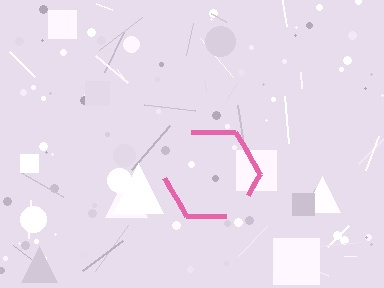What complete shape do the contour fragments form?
The contour fragments form a hexagon.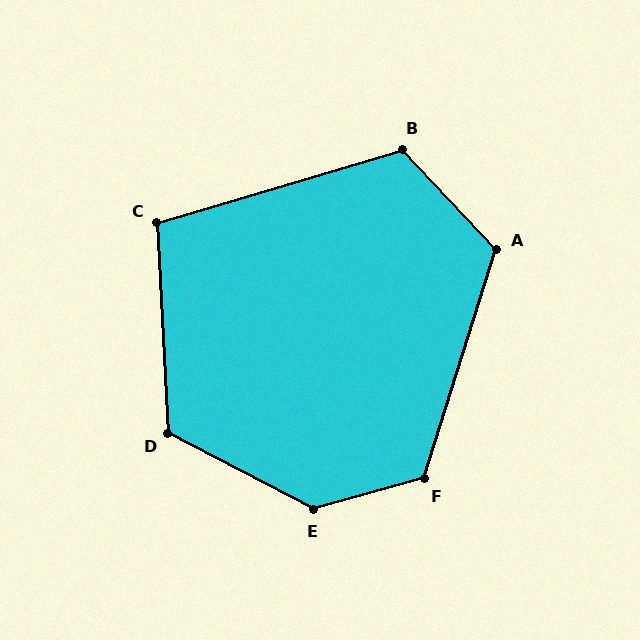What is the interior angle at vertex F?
Approximately 123 degrees (obtuse).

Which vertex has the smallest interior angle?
C, at approximately 104 degrees.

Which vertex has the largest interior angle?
E, at approximately 137 degrees.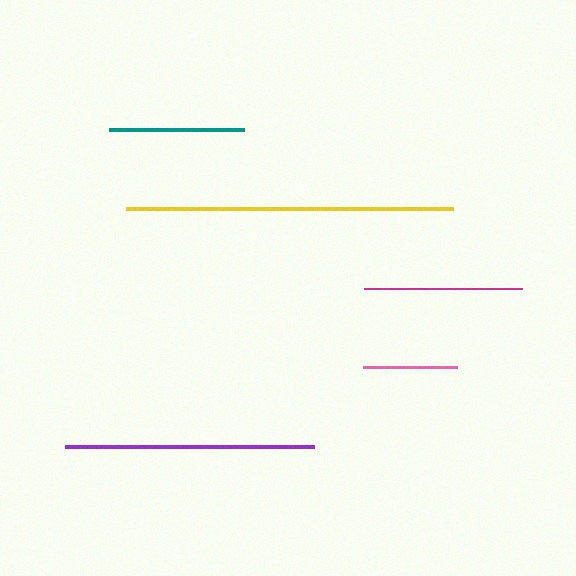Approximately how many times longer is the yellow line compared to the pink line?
The yellow line is approximately 3.5 times the length of the pink line.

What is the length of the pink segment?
The pink segment is approximately 95 pixels long.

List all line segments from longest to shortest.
From longest to shortest: yellow, purple, magenta, teal, pink.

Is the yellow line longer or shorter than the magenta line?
The yellow line is longer than the magenta line.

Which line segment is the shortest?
The pink line is the shortest at approximately 95 pixels.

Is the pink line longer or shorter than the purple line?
The purple line is longer than the pink line.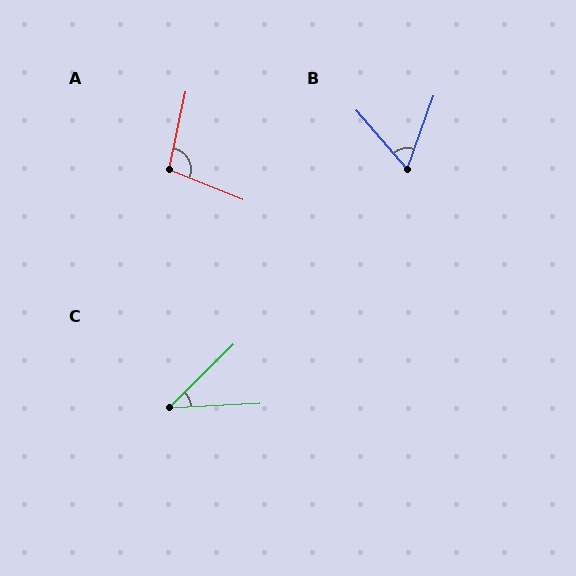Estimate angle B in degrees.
Approximately 60 degrees.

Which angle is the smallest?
C, at approximately 41 degrees.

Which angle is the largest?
A, at approximately 100 degrees.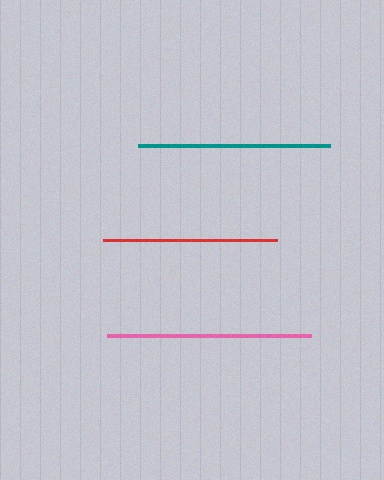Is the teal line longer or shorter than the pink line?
The pink line is longer than the teal line.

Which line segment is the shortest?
The red line is the shortest at approximately 174 pixels.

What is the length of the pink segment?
The pink segment is approximately 205 pixels long.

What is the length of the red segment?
The red segment is approximately 174 pixels long.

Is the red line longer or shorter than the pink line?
The pink line is longer than the red line.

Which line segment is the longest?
The pink line is the longest at approximately 205 pixels.